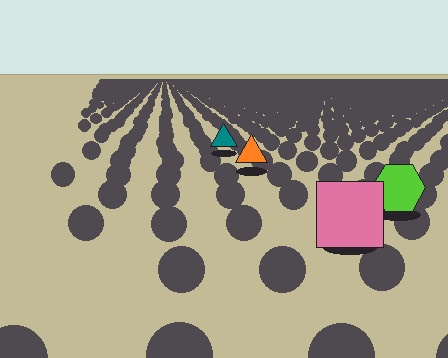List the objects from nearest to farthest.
From nearest to farthest: the pink square, the lime hexagon, the orange triangle, the teal triangle.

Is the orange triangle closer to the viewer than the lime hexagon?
No. The lime hexagon is closer — you can tell from the texture gradient: the ground texture is coarser near it.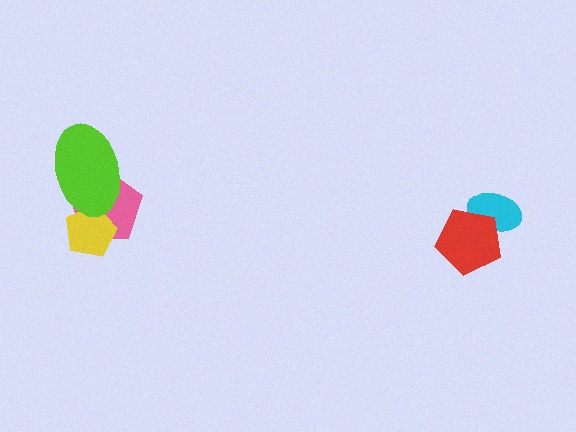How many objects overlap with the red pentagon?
1 object overlaps with the red pentagon.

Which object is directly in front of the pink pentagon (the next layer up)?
The yellow pentagon is directly in front of the pink pentagon.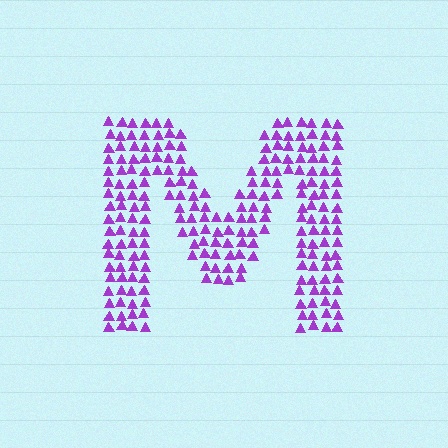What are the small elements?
The small elements are triangles.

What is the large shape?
The large shape is the letter M.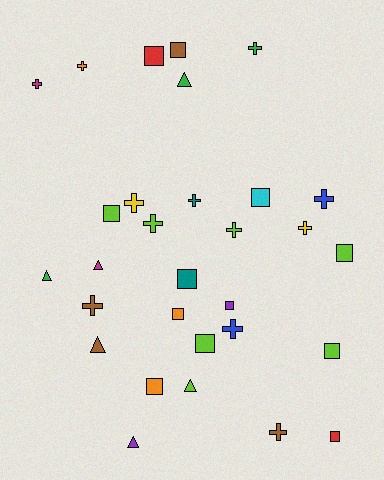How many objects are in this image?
There are 30 objects.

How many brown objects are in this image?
There are 4 brown objects.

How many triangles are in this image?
There are 6 triangles.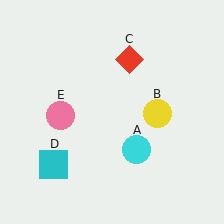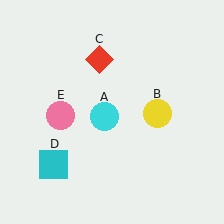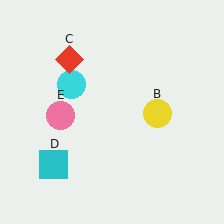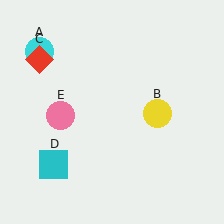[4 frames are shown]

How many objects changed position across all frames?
2 objects changed position: cyan circle (object A), red diamond (object C).